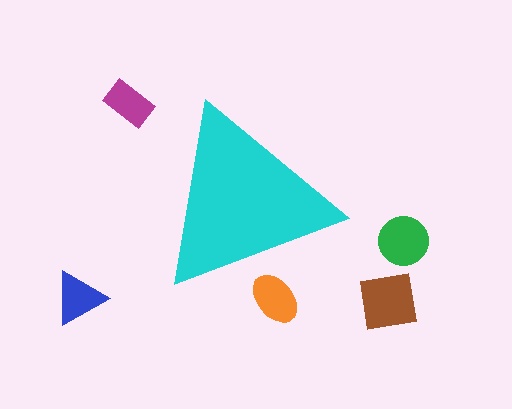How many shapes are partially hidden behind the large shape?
1 shape is partially hidden.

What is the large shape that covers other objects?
A cyan triangle.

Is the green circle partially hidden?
No, the green circle is fully visible.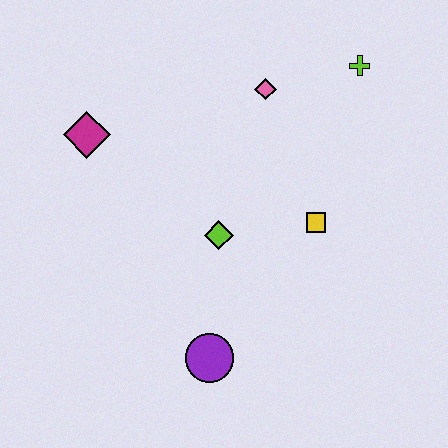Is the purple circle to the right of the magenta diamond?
Yes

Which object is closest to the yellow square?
The lime diamond is closest to the yellow square.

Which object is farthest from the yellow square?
The magenta diamond is farthest from the yellow square.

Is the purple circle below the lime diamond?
Yes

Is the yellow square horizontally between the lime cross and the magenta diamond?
Yes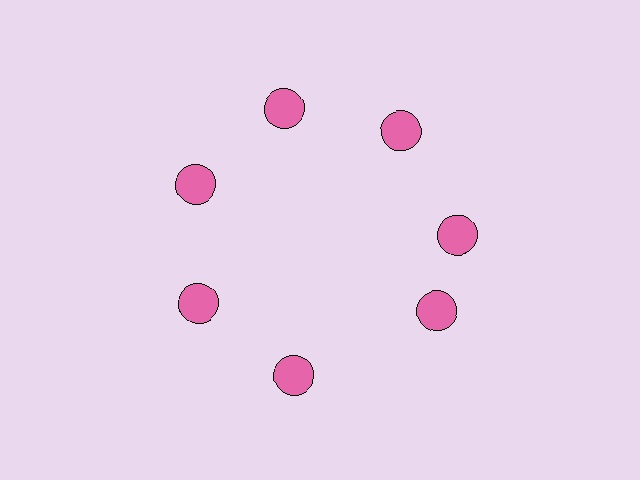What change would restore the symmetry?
The symmetry would be restored by rotating it back into even spacing with its neighbors so that all 7 circles sit at equal angles and equal distance from the center.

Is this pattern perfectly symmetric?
No. The 7 pink circles are arranged in a ring, but one element near the 5 o'clock position is rotated out of alignment along the ring, breaking the 7-fold rotational symmetry.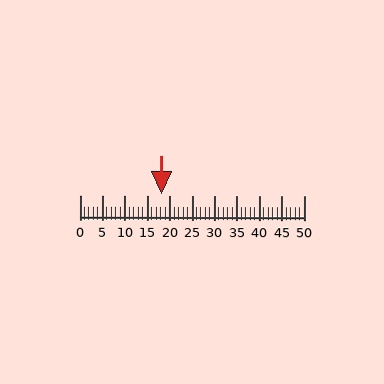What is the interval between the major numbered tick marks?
The major tick marks are spaced 5 units apart.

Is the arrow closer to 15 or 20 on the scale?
The arrow is closer to 20.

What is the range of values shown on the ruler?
The ruler shows values from 0 to 50.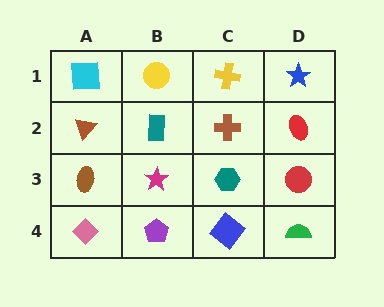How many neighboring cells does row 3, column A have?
3.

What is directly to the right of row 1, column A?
A yellow circle.